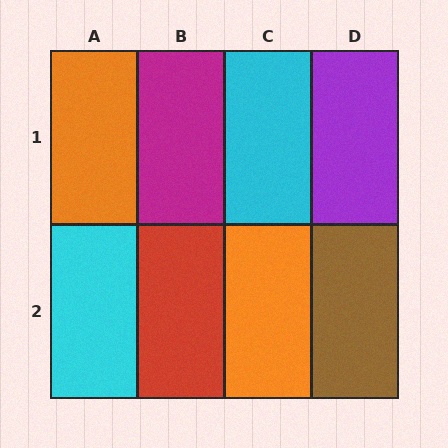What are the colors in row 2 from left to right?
Cyan, red, orange, brown.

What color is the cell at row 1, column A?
Orange.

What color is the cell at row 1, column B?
Magenta.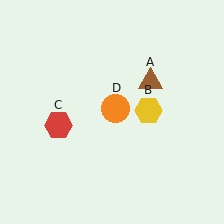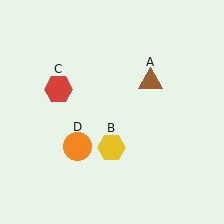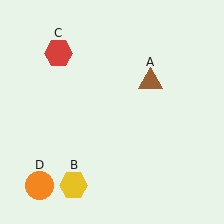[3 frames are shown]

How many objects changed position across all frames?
3 objects changed position: yellow hexagon (object B), red hexagon (object C), orange circle (object D).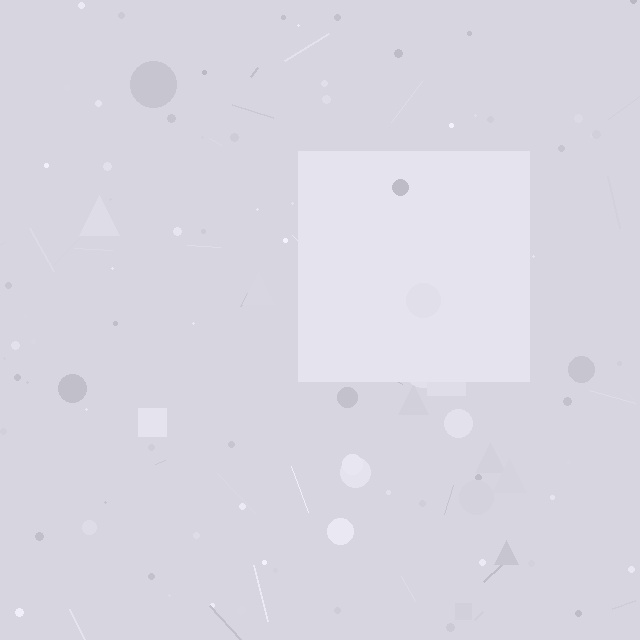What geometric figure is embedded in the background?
A square is embedded in the background.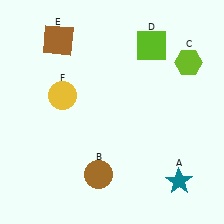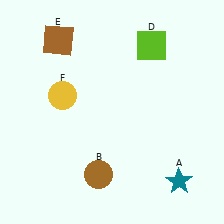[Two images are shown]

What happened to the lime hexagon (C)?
The lime hexagon (C) was removed in Image 2. It was in the top-right area of Image 1.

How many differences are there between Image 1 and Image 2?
There is 1 difference between the two images.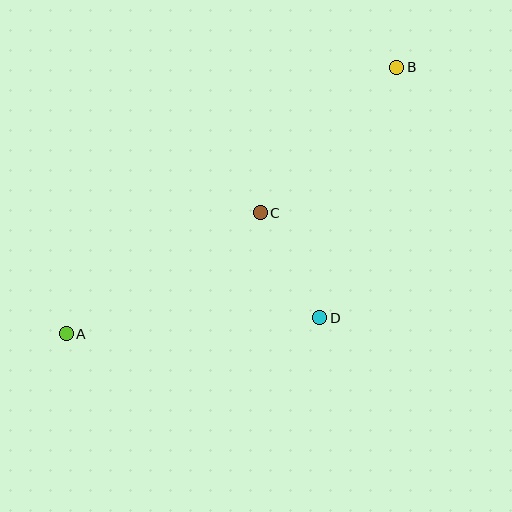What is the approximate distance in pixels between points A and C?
The distance between A and C is approximately 228 pixels.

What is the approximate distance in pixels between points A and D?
The distance between A and D is approximately 254 pixels.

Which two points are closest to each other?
Points C and D are closest to each other.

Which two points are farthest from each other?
Points A and B are farthest from each other.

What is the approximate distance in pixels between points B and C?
The distance between B and C is approximately 200 pixels.